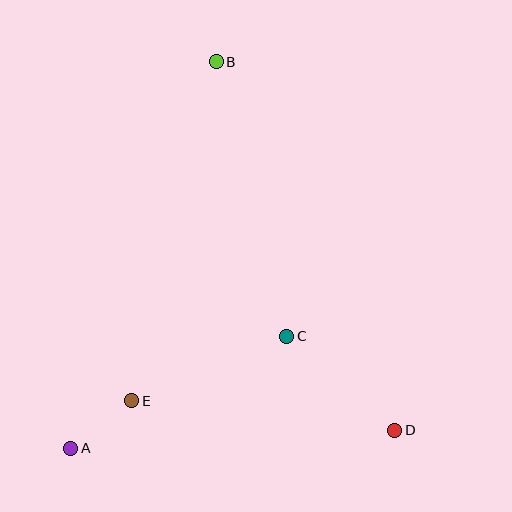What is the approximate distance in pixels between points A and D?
The distance between A and D is approximately 324 pixels.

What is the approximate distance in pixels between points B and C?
The distance between B and C is approximately 283 pixels.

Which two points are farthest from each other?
Points A and B are farthest from each other.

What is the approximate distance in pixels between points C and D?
The distance between C and D is approximately 143 pixels.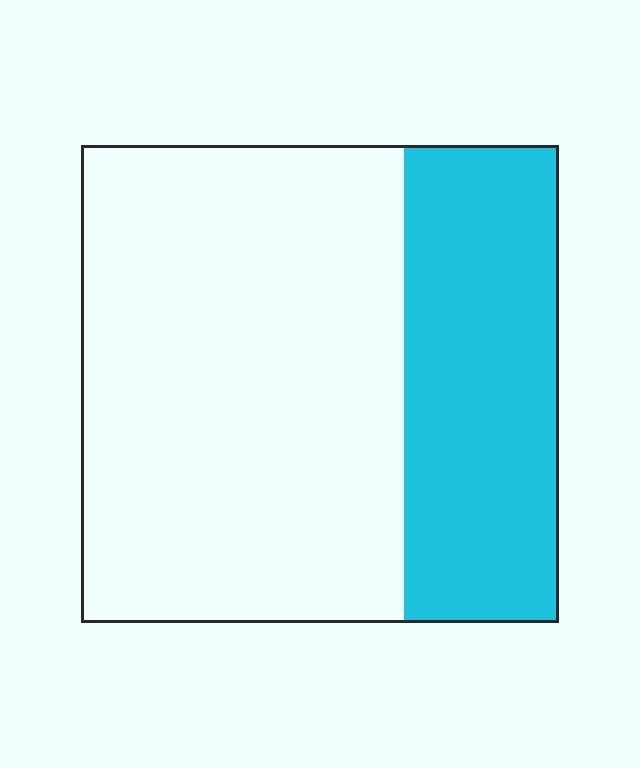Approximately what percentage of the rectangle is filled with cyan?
Approximately 30%.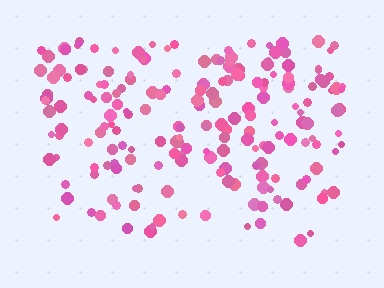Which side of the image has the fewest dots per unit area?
The bottom.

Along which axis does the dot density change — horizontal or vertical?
Vertical.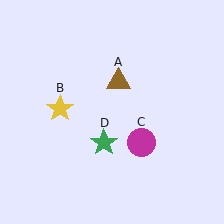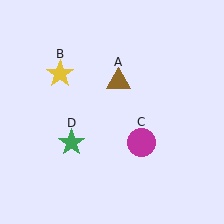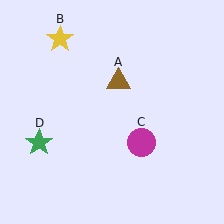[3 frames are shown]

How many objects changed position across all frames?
2 objects changed position: yellow star (object B), green star (object D).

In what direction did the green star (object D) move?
The green star (object D) moved left.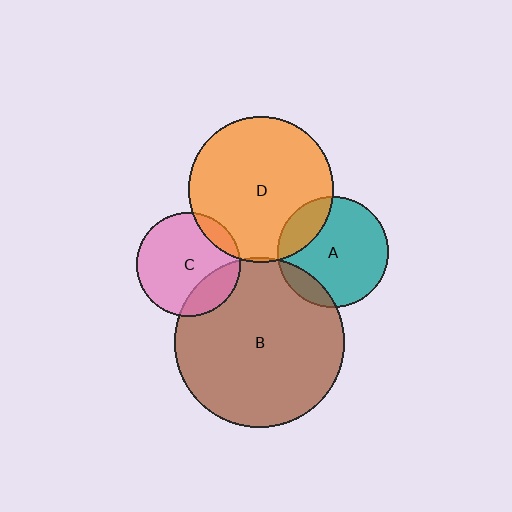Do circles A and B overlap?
Yes.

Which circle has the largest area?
Circle B (brown).